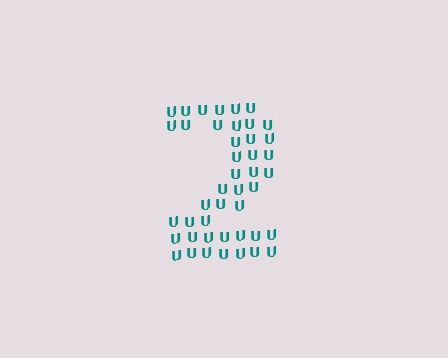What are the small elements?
The small elements are letter U's.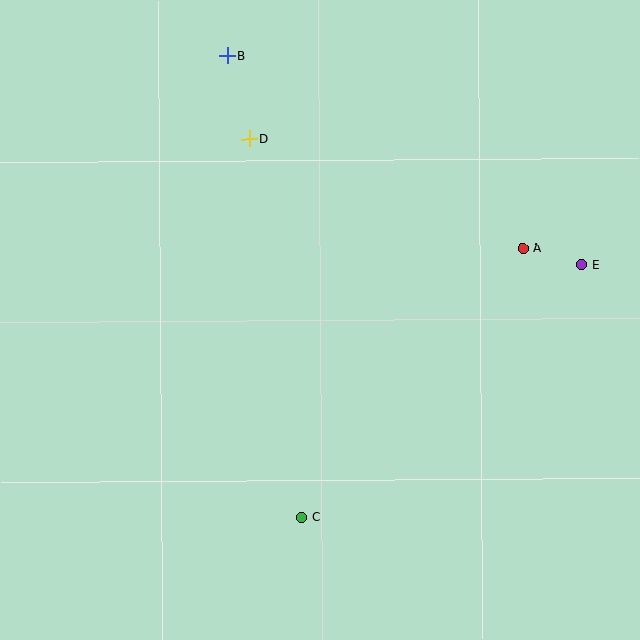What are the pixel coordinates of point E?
Point E is at (581, 265).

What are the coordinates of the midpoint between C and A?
The midpoint between C and A is at (412, 383).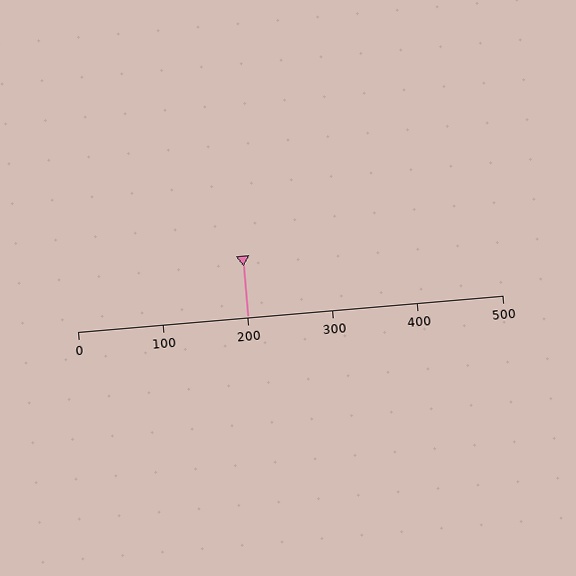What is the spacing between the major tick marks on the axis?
The major ticks are spaced 100 apart.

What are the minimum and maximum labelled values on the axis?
The axis runs from 0 to 500.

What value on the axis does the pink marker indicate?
The marker indicates approximately 200.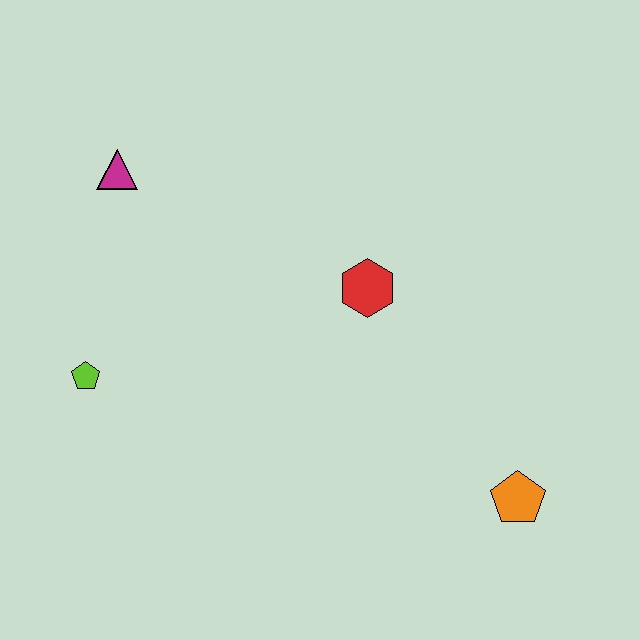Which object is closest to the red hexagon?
The orange pentagon is closest to the red hexagon.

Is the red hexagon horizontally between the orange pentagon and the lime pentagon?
Yes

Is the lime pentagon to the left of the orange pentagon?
Yes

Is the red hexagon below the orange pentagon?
No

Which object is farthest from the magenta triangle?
The orange pentagon is farthest from the magenta triangle.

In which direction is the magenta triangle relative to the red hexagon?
The magenta triangle is to the left of the red hexagon.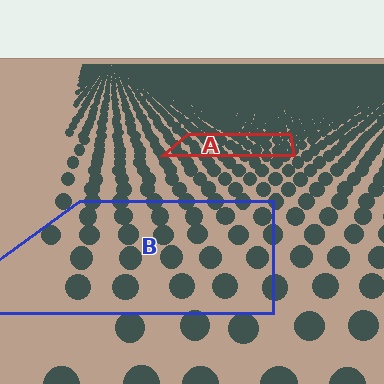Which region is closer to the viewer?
Region B is closer. The texture elements there are larger and more spread out.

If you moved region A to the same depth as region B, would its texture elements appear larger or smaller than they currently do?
They would appear larger. At a closer depth, the same texture elements are projected at a bigger on-screen size.